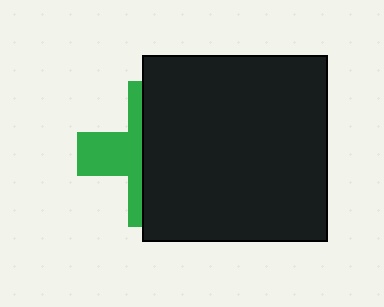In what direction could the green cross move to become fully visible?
The green cross could move left. That would shift it out from behind the black square entirely.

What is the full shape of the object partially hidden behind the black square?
The partially hidden object is a green cross.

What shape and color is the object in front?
The object in front is a black square.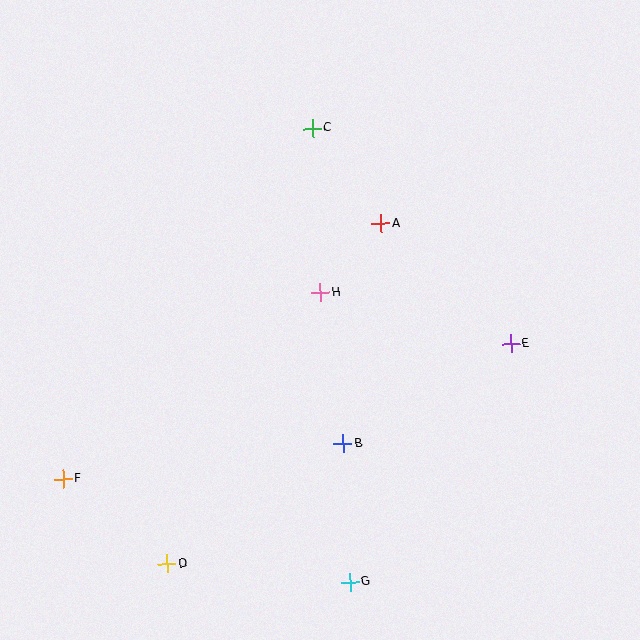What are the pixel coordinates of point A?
Point A is at (381, 224).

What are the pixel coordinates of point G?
Point G is at (350, 582).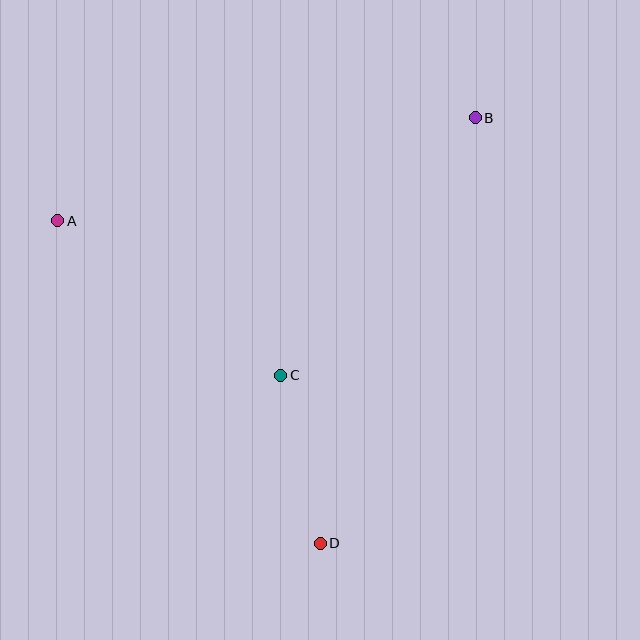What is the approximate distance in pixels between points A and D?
The distance between A and D is approximately 415 pixels.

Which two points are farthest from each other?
Points B and D are farthest from each other.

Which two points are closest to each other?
Points C and D are closest to each other.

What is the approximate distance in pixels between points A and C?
The distance between A and C is approximately 271 pixels.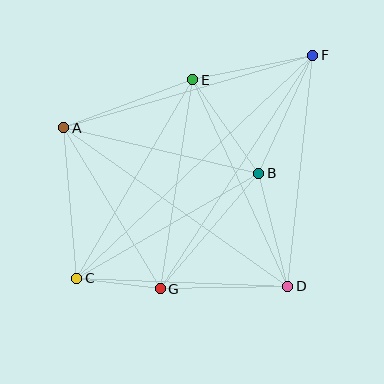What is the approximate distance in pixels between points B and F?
The distance between B and F is approximately 130 pixels.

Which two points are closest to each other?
Points C and G are closest to each other.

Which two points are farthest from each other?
Points C and F are farthest from each other.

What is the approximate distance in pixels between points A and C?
The distance between A and C is approximately 151 pixels.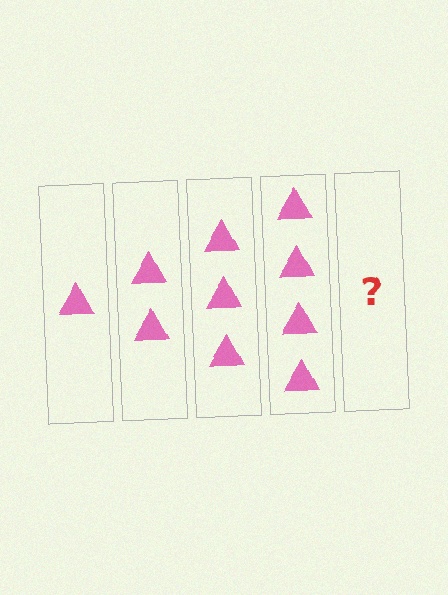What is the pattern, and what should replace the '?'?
The pattern is that each step adds one more triangle. The '?' should be 5 triangles.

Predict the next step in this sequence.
The next step is 5 triangles.